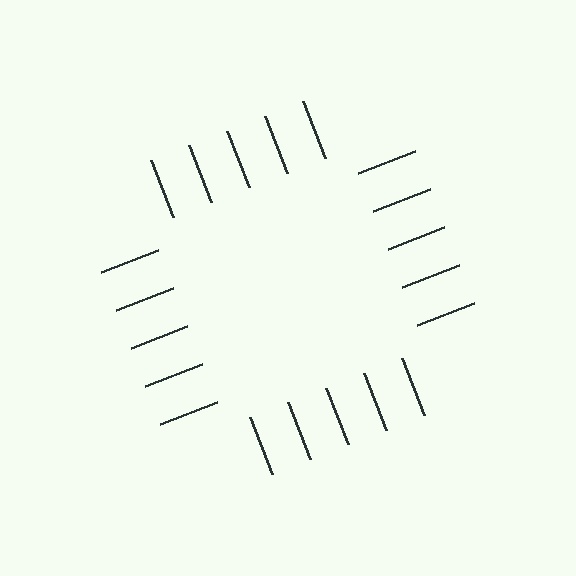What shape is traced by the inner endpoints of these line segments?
An illusory square — the line segments terminate on its edges but no continuous stroke is drawn.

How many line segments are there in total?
20 — 5 along each of the 4 edges.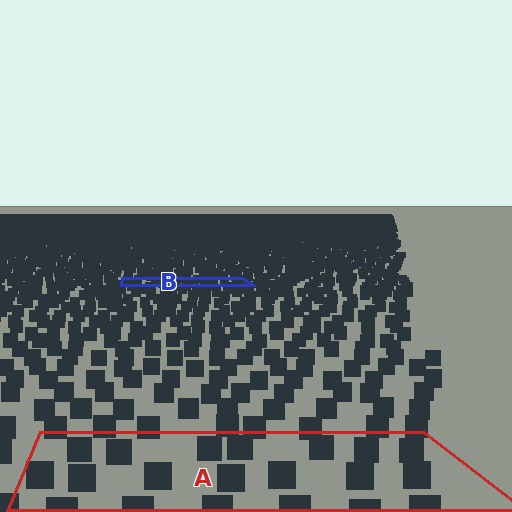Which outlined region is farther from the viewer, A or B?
Region B is farther from the viewer — the texture elements inside it appear smaller and more densely packed.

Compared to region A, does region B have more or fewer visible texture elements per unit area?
Region B has more texture elements per unit area — they are packed more densely because it is farther away.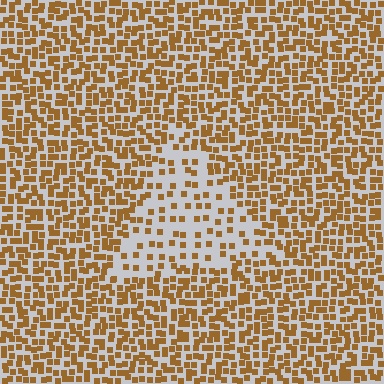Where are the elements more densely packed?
The elements are more densely packed outside the triangle boundary.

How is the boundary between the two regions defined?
The boundary is defined by a change in element density (approximately 2.4x ratio). All elements are the same color, size, and shape.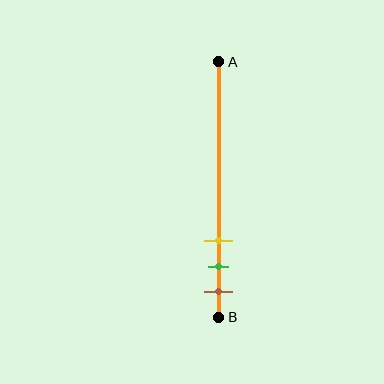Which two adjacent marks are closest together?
The green and brown marks are the closest adjacent pair.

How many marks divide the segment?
There are 3 marks dividing the segment.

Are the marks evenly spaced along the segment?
Yes, the marks are approximately evenly spaced.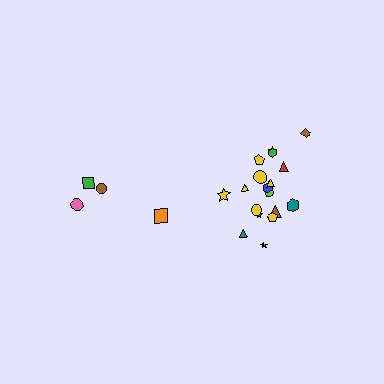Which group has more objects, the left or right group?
The right group.